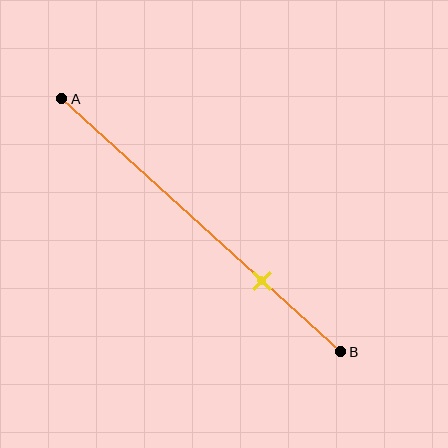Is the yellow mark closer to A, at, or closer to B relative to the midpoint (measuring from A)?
The yellow mark is closer to point B than the midpoint of segment AB.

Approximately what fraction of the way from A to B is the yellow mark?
The yellow mark is approximately 70% of the way from A to B.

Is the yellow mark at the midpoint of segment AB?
No, the mark is at about 70% from A, not at the 50% midpoint.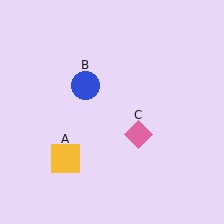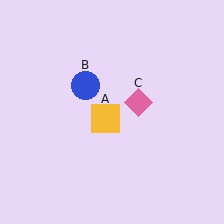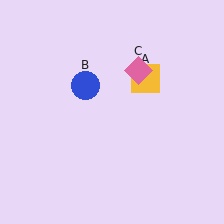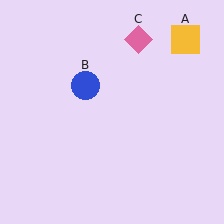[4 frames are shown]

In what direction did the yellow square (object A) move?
The yellow square (object A) moved up and to the right.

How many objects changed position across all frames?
2 objects changed position: yellow square (object A), pink diamond (object C).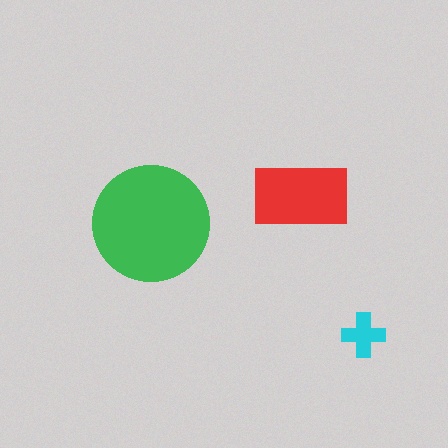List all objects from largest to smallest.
The green circle, the red rectangle, the cyan cross.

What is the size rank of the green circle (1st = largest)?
1st.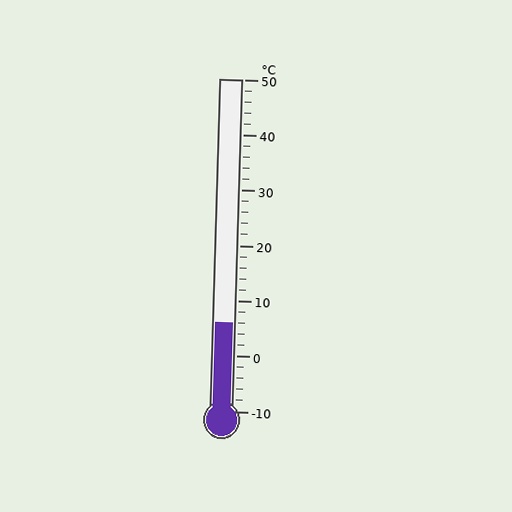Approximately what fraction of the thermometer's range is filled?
The thermometer is filled to approximately 25% of its range.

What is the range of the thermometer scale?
The thermometer scale ranges from -10°C to 50°C.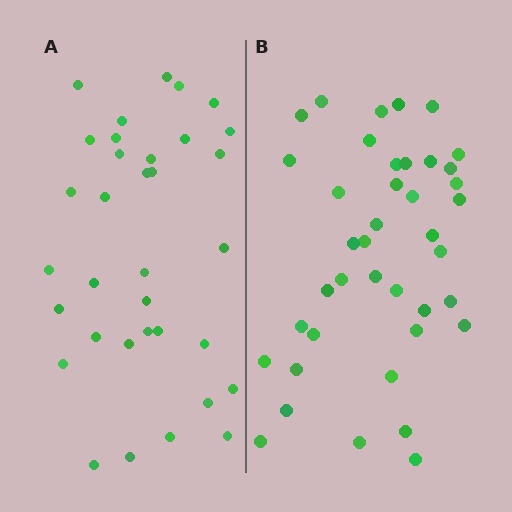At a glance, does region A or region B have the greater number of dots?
Region B (the right region) has more dots.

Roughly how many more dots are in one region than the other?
Region B has about 6 more dots than region A.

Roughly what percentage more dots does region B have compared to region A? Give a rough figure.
About 20% more.